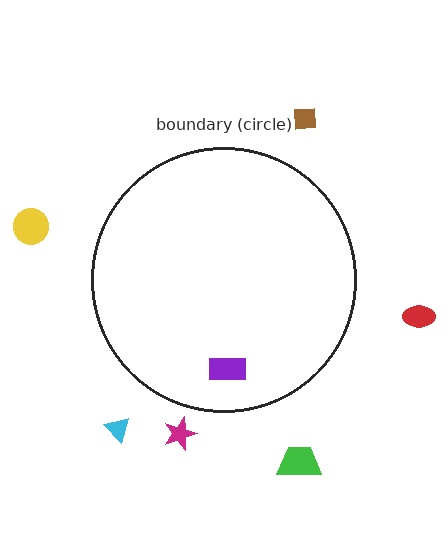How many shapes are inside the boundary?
1 inside, 6 outside.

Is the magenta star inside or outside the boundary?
Outside.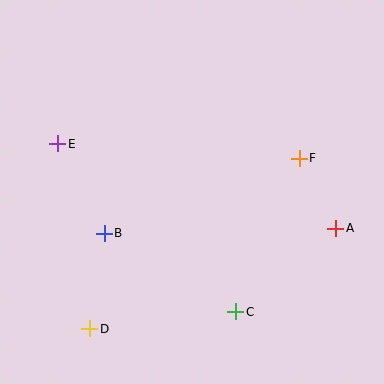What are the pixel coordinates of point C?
Point C is at (236, 312).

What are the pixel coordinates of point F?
Point F is at (299, 158).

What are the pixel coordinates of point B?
Point B is at (104, 233).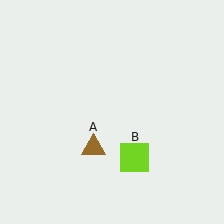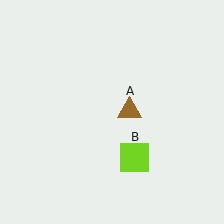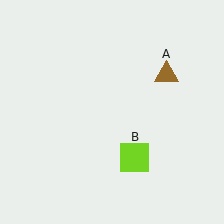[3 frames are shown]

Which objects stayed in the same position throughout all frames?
Lime square (object B) remained stationary.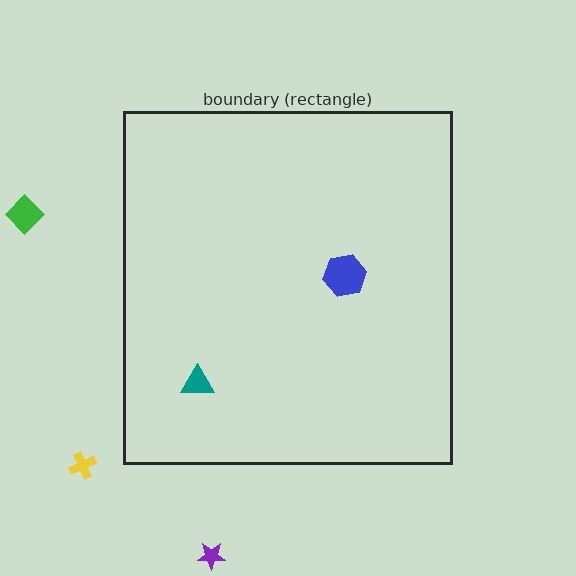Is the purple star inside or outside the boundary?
Outside.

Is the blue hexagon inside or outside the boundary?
Inside.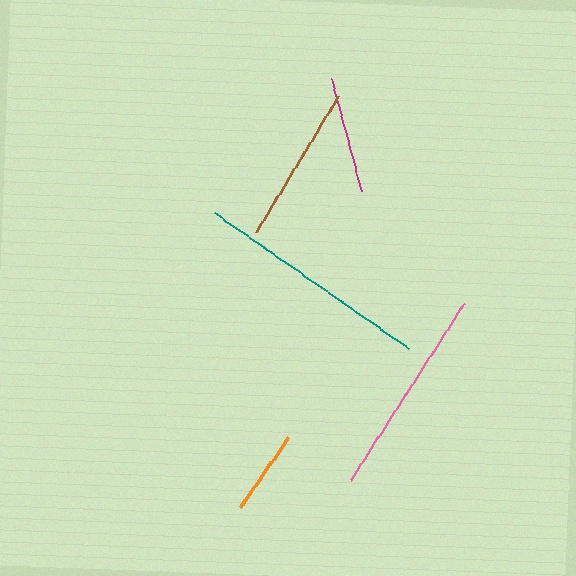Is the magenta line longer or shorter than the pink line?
The pink line is longer than the magenta line.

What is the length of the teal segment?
The teal segment is approximately 237 pixels long.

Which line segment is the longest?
The teal line is the longest at approximately 237 pixels.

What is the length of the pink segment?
The pink segment is approximately 210 pixels long.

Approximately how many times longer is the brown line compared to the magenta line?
The brown line is approximately 1.4 times the length of the magenta line.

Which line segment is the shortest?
The orange line is the shortest at approximately 86 pixels.